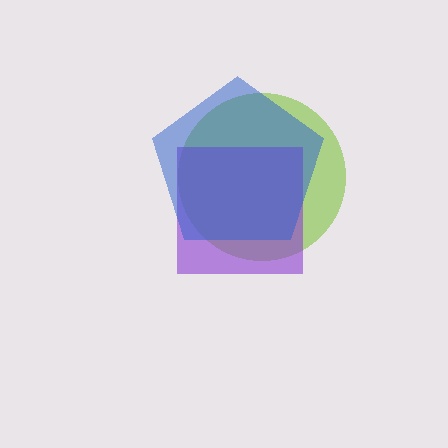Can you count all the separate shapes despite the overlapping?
Yes, there are 3 separate shapes.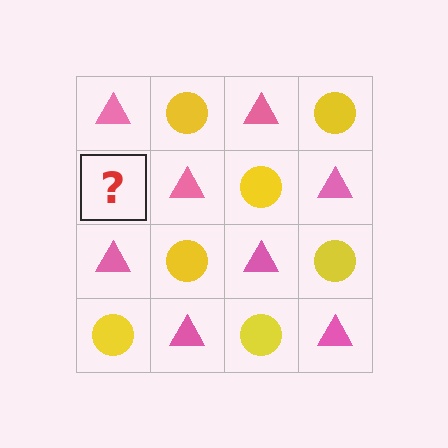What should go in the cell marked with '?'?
The missing cell should contain a yellow circle.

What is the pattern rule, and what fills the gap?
The rule is that it alternates pink triangle and yellow circle in a checkerboard pattern. The gap should be filled with a yellow circle.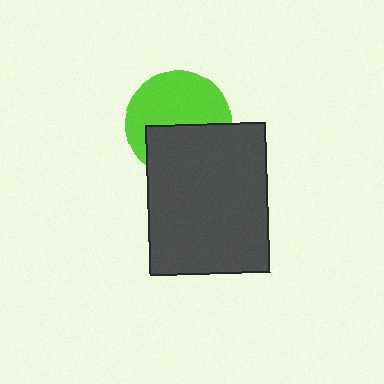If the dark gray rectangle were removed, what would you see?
You would see the complete lime circle.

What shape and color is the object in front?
The object in front is a dark gray rectangle.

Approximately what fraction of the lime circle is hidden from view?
Roughly 43% of the lime circle is hidden behind the dark gray rectangle.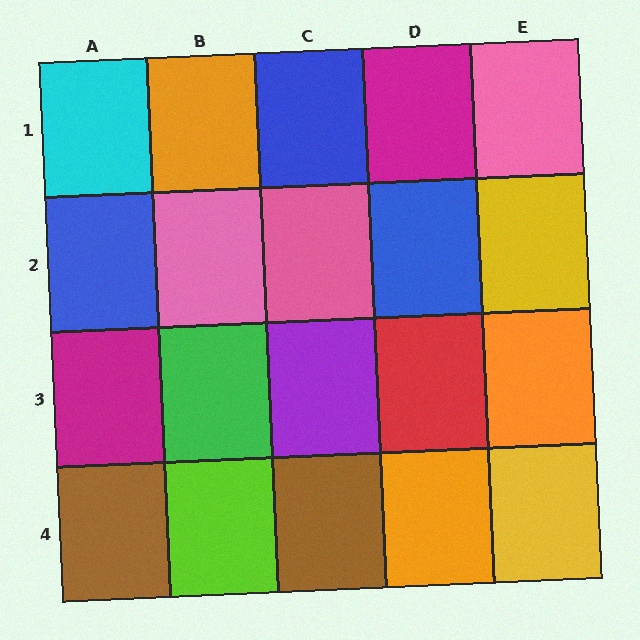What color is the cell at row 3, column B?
Green.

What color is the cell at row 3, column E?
Orange.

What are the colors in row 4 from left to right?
Brown, lime, brown, orange, yellow.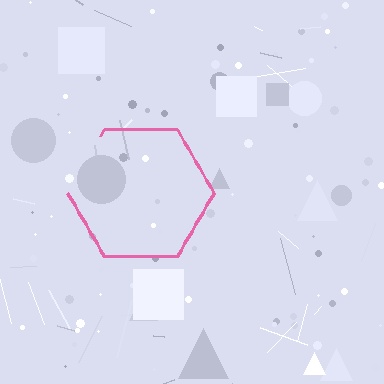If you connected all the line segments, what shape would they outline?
They would outline a hexagon.